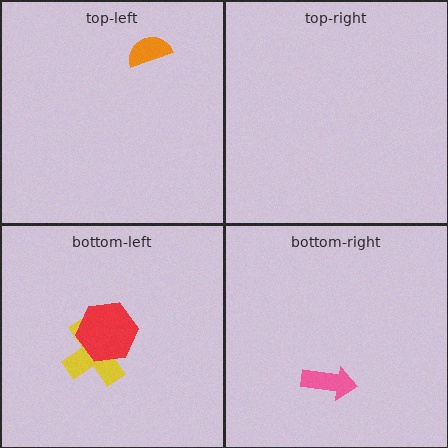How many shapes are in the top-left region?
1.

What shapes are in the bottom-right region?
The pink arrow.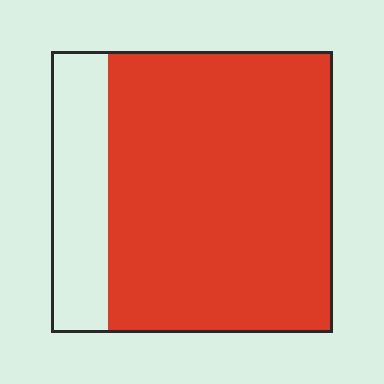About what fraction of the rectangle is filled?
About four fifths (4/5).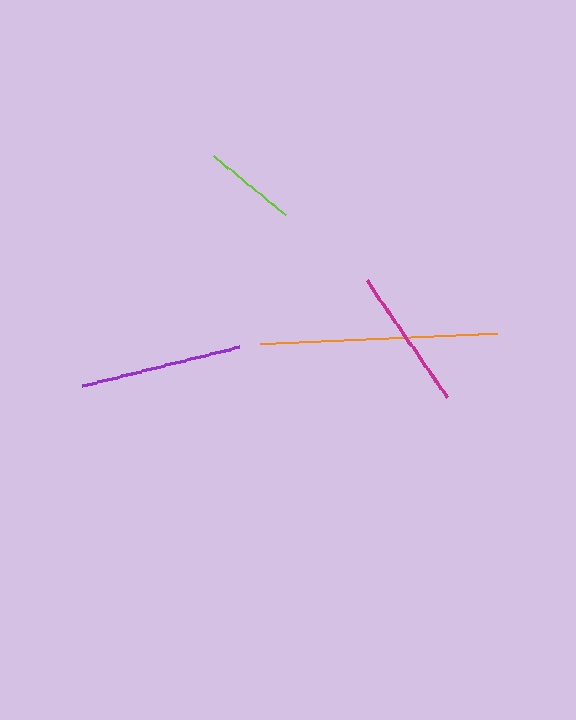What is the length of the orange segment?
The orange segment is approximately 237 pixels long.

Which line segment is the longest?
The orange line is the longest at approximately 237 pixels.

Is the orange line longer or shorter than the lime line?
The orange line is longer than the lime line.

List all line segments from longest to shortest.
From longest to shortest: orange, purple, magenta, lime.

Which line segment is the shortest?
The lime line is the shortest at approximately 93 pixels.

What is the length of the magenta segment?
The magenta segment is approximately 142 pixels long.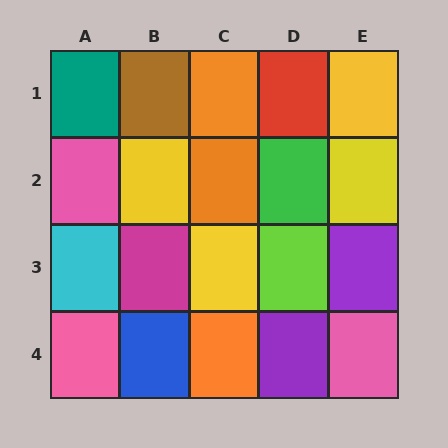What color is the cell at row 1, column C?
Orange.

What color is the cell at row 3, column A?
Cyan.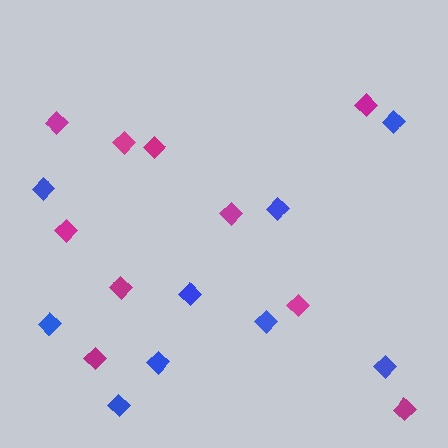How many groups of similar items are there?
There are 2 groups: one group of blue diamonds (9) and one group of magenta diamonds (10).